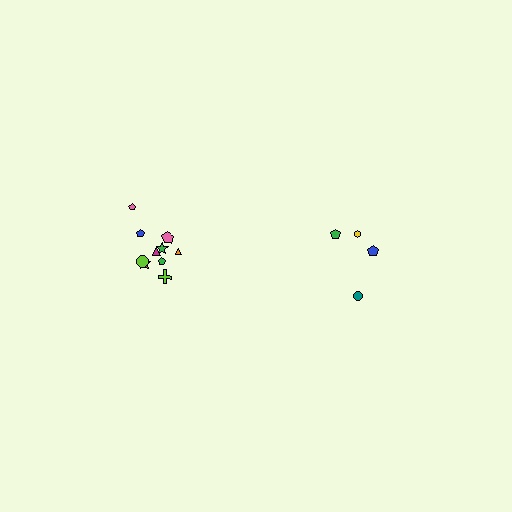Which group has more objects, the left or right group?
The left group.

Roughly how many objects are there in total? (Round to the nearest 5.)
Roughly 15 objects in total.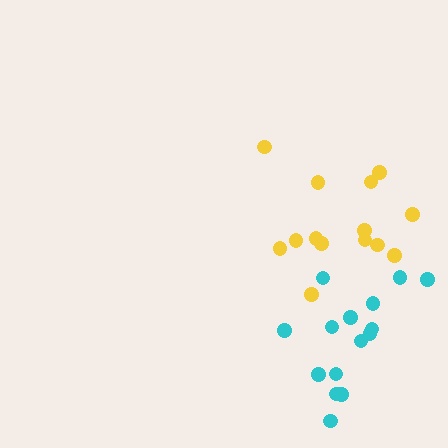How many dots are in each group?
Group 1: 14 dots, Group 2: 15 dots (29 total).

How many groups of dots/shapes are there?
There are 2 groups.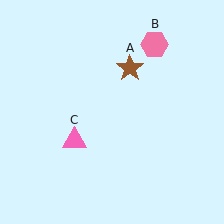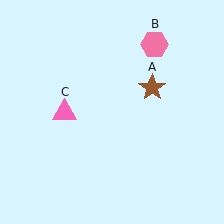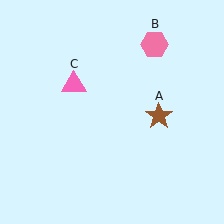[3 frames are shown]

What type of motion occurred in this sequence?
The brown star (object A), pink triangle (object C) rotated clockwise around the center of the scene.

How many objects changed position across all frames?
2 objects changed position: brown star (object A), pink triangle (object C).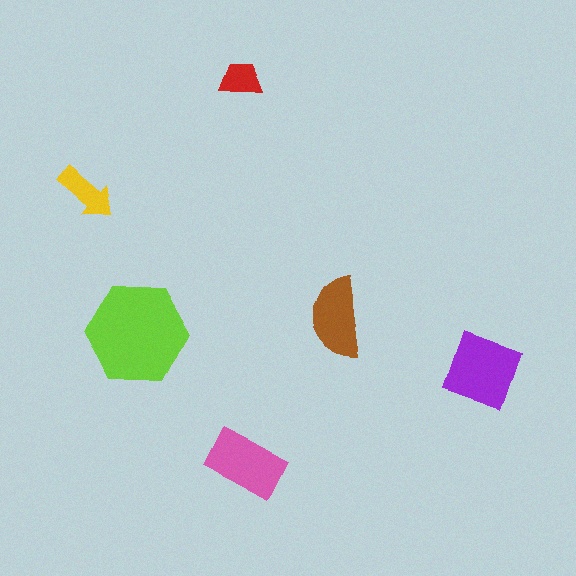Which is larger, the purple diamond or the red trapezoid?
The purple diamond.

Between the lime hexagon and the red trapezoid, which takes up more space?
The lime hexagon.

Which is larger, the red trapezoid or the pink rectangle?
The pink rectangle.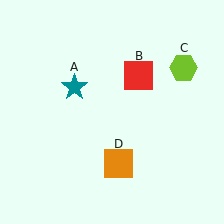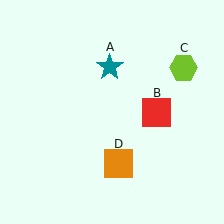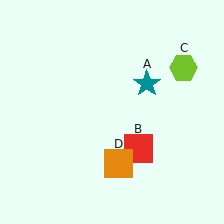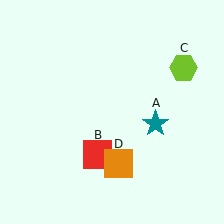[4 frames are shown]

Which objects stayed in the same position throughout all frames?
Lime hexagon (object C) and orange square (object D) remained stationary.